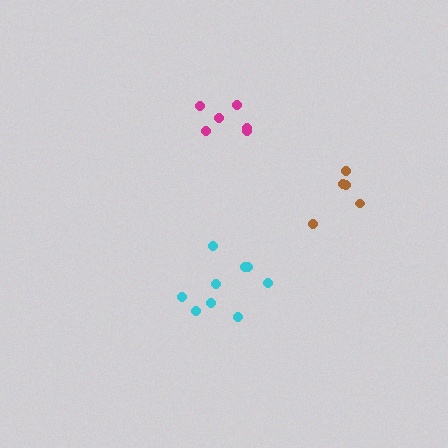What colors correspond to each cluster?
The clusters are colored: magenta, cyan, brown.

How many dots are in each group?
Group 1: 6 dots, Group 2: 9 dots, Group 3: 5 dots (20 total).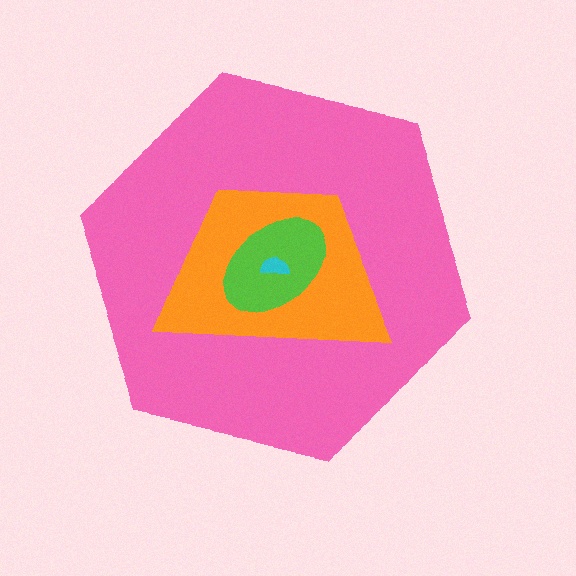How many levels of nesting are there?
4.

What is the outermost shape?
The pink hexagon.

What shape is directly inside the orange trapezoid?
The lime ellipse.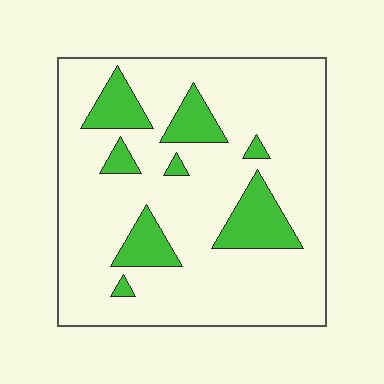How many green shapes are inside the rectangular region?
8.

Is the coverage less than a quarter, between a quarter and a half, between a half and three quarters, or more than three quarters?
Less than a quarter.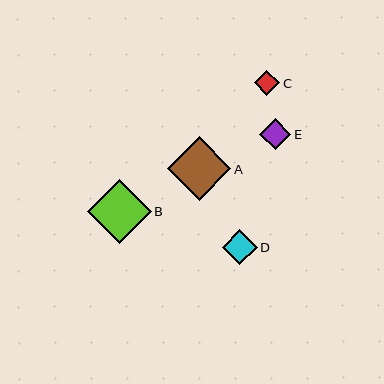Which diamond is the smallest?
Diamond C is the smallest with a size of approximately 26 pixels.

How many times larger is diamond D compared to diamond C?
Diamond D is approximately 1.4 times the size of diamond C.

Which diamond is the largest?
Diamond A is the largest with a size of approximately 64 pixels.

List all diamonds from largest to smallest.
From largest to smallest: A, B, D, E, C.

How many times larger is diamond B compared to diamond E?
Diamond B is approximately 2.0 times the size of diamond E.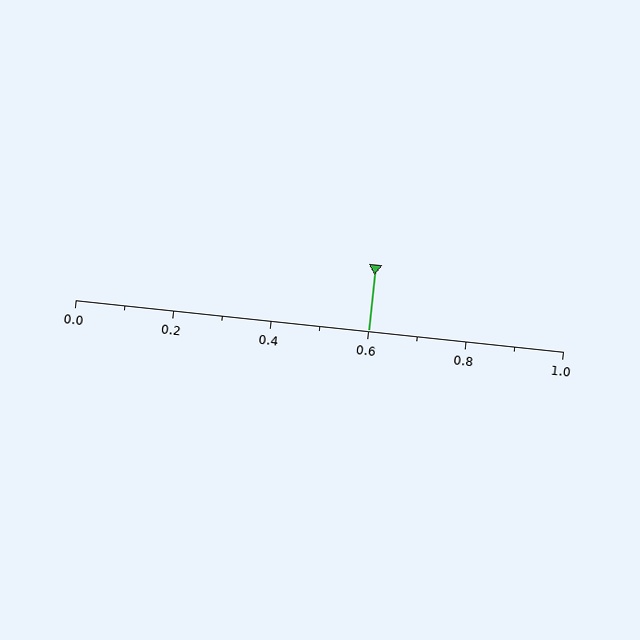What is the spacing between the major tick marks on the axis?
The major ticks are spaced 0.2 apart.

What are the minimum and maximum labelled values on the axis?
The axis runs from 0.0 to 1.0.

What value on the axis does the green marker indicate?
The marker indicates approximately 0.6.